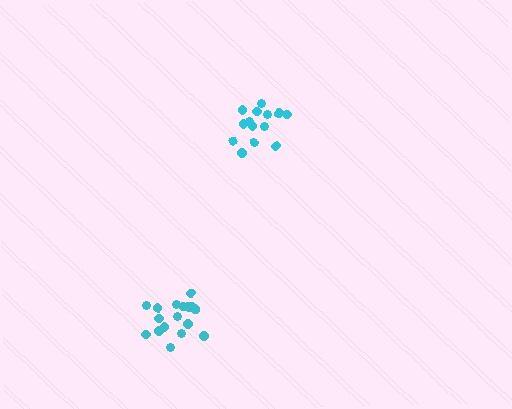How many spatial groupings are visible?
There are 2 spatial groupings.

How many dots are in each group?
Group 1: 14 dots, Group 2: 17 dots (31 total).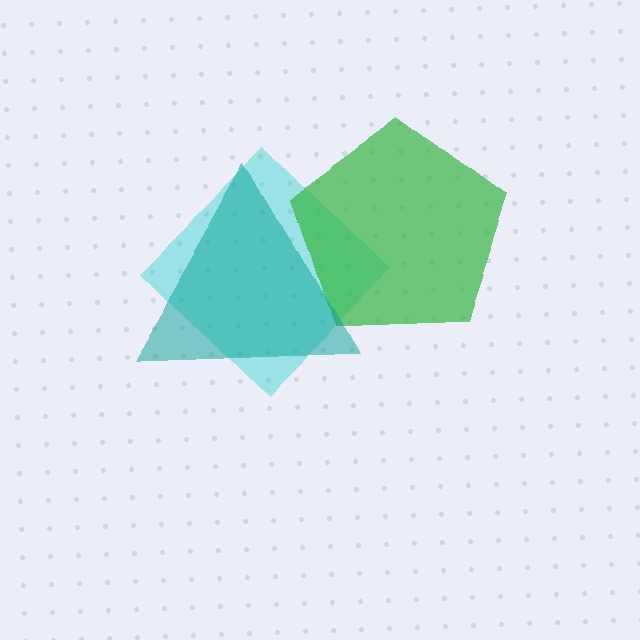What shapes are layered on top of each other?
The layered shapes are: a cyan diamond, a green pentagon, a teal triangle.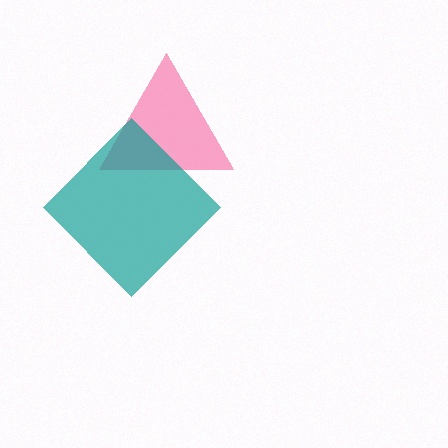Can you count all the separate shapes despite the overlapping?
Yes, there are 2 separate shapes.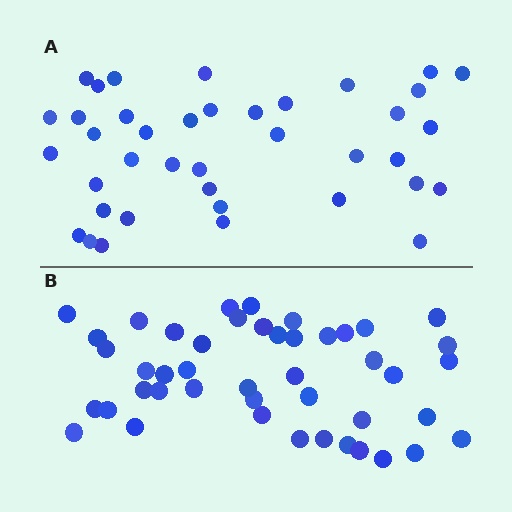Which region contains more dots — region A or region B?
Region B (the bottom region) has more dots.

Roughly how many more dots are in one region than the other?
Region B has about 6 more dots than region A.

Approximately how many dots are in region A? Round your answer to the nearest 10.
About 40 dots. (The exact count is 39, which rounds to 40.)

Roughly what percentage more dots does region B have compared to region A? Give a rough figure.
About 15% more.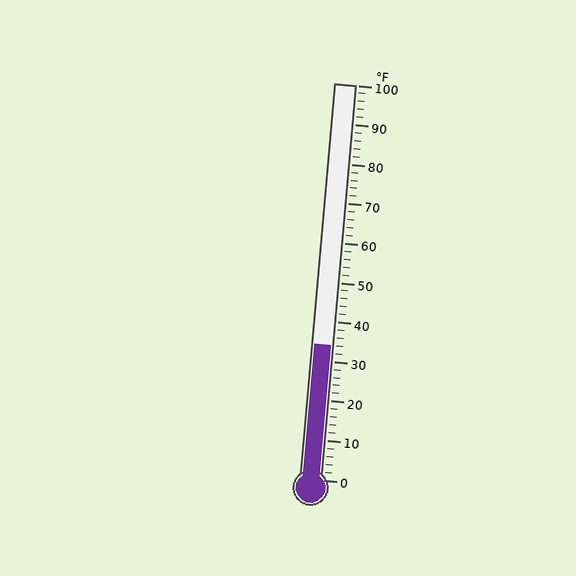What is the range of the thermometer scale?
The thermometer scale ranges from 0°F to 100°F.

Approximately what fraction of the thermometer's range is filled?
The thermometer is filled to approximately 35% of its range.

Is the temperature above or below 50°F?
The temperature is below 50°F.